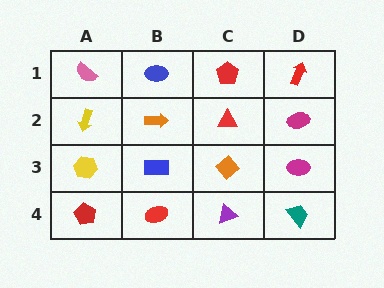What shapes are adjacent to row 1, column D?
A magenta ellipse (row 2, column D), a red pentagon (row 1, column C).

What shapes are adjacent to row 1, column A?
A yellow arrow (row 2, column A), a blue ellipse (row 1, column B).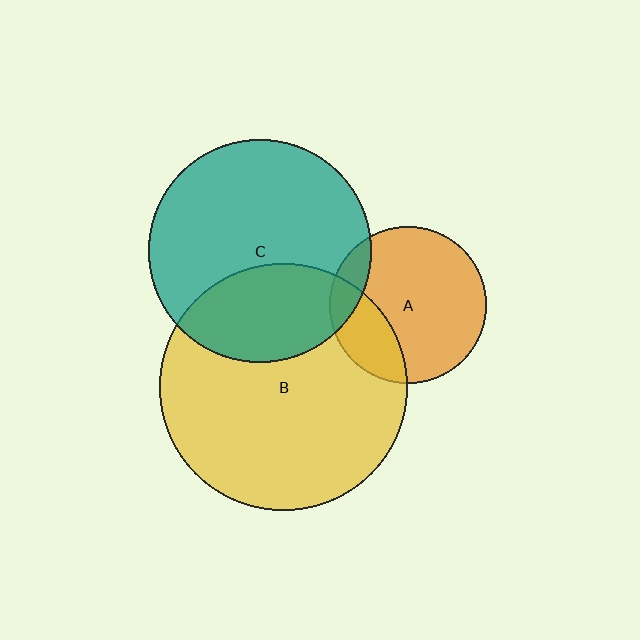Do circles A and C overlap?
Yes.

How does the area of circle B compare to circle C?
Approximately 1.2 times.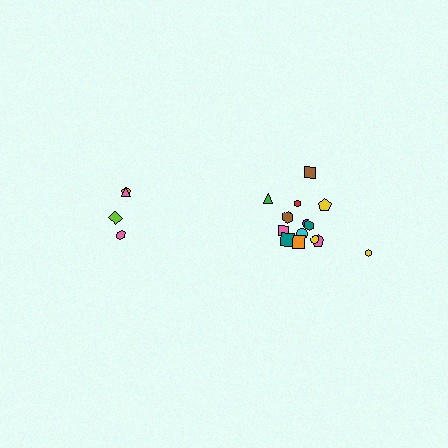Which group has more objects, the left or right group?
The right group.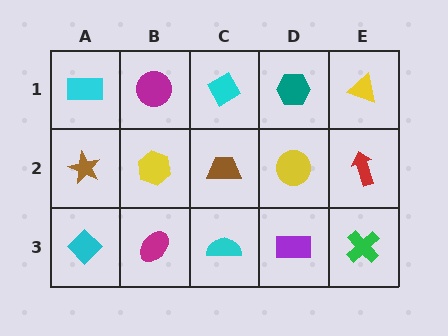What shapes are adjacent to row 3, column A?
A brown star (row 2, column A), a magenta ellipse (row 3, column B).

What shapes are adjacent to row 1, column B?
A yellow hexagon (row 2, column B), a cyan rectangle (row 1, column A), a cyan diamond (row 1, column C).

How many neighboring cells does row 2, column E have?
3.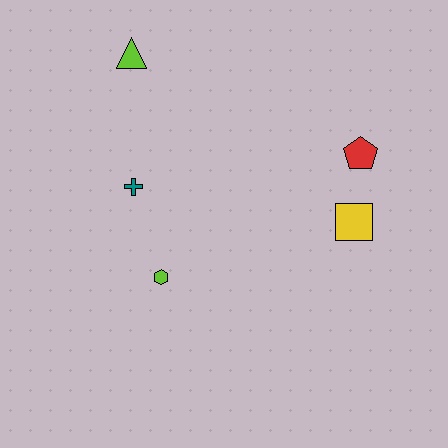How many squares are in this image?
There is 1 square.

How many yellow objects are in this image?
There is 1 yellow object.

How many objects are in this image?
There are 5 objects.